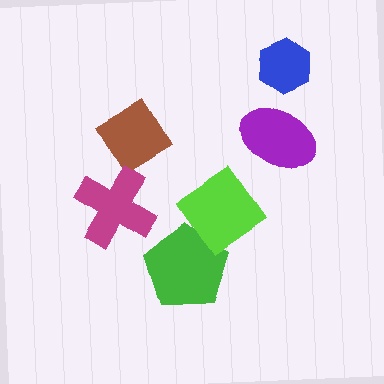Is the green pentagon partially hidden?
Yes, it is partially covered by another shape.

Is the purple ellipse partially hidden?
No, no other shape covers it.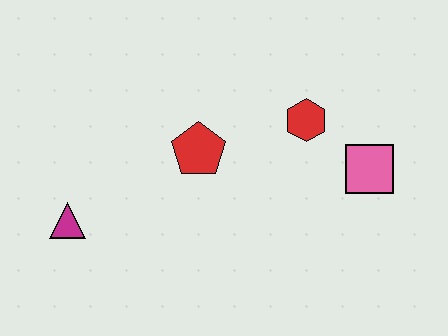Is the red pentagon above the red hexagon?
No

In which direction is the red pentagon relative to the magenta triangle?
The red pentagon is to the right of the magenta triangle.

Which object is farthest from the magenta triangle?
The pink square is farthest from the magenta triangle.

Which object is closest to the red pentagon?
The red hexagon is closest to the red pentagon.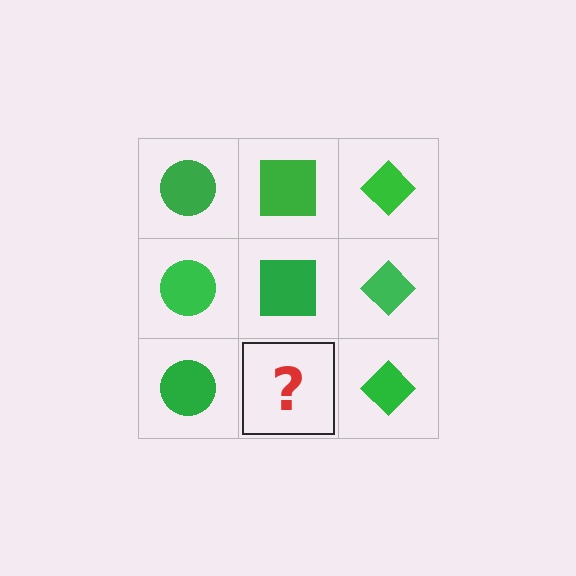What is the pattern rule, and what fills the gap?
The rule is that each column has a consistent shape. The gap should be filled with a green square.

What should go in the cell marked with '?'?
The missing cell should contain a green square.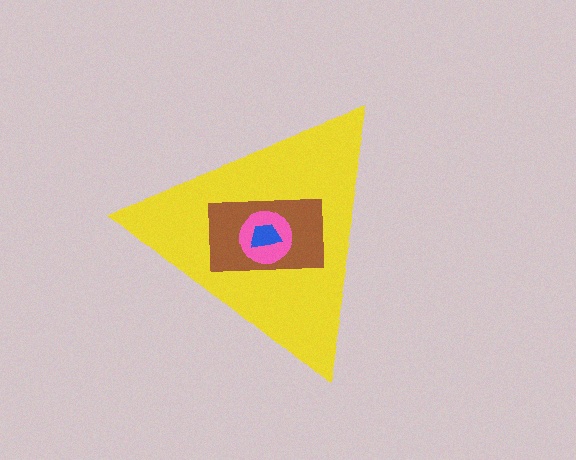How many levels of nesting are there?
4.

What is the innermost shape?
The blue trapezoid.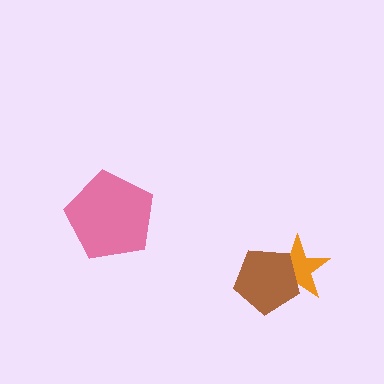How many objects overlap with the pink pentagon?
0 objects overlap with the pink pentagon.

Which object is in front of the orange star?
The brown pentagon is in front of the orange star.